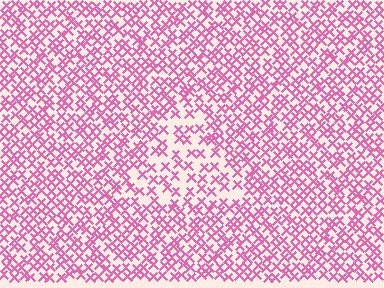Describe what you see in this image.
The image contains small pink elements arranged at two different densities. A triangle-shaped region is visible where the elements are less densely packed than the surrounding area.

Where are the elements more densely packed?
The elements are more densely packed outside the triangle boundary.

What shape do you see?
I see a triangle.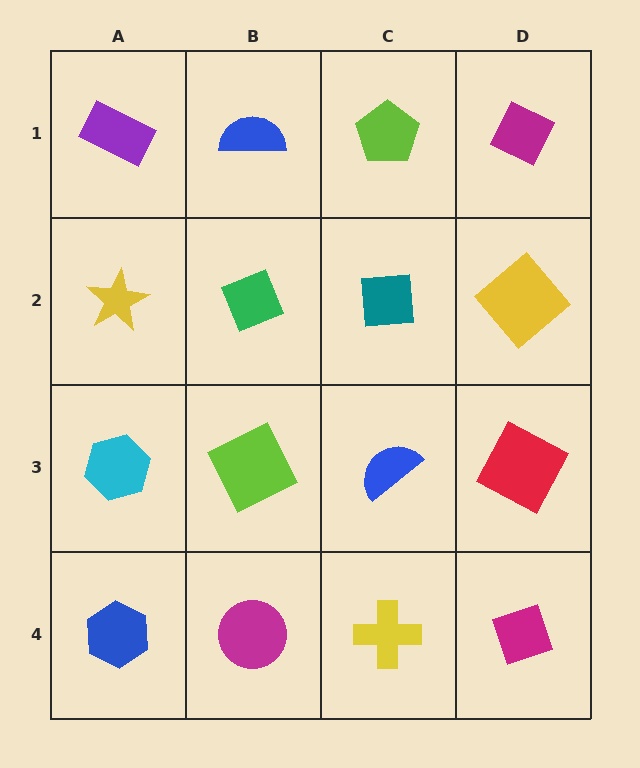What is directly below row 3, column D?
A magenta diamond.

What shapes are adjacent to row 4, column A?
A cyan hexagon (row 3, column A), a magenta circle (row 4, column B).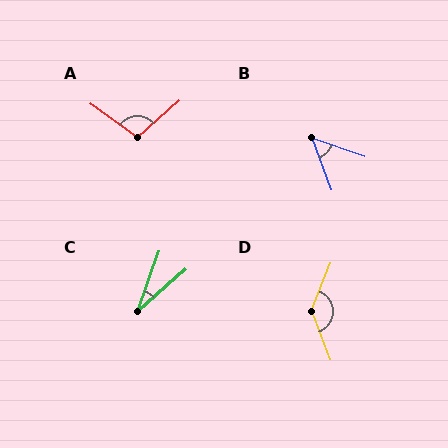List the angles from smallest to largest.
C (29°), B (50°), A (102°), D (137°).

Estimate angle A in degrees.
Approximately 102 degrees.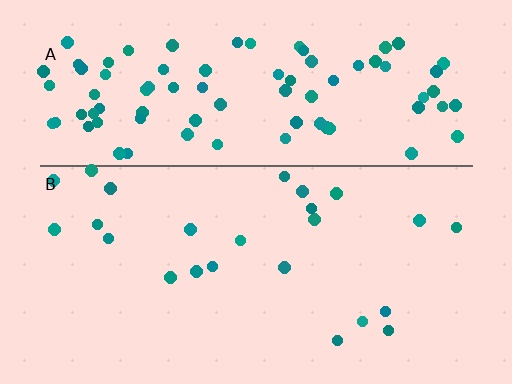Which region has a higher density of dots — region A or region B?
A (the top).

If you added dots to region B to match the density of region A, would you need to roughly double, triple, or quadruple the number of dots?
Approximately quadruple.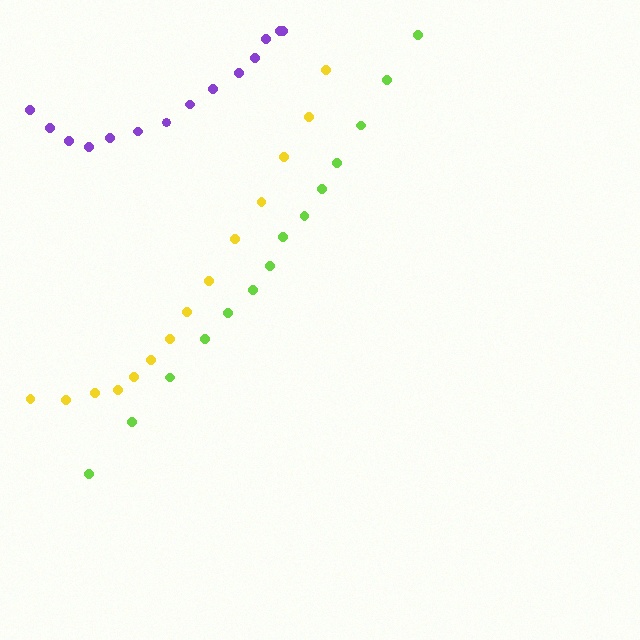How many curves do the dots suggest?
There are 3 distinct paths.